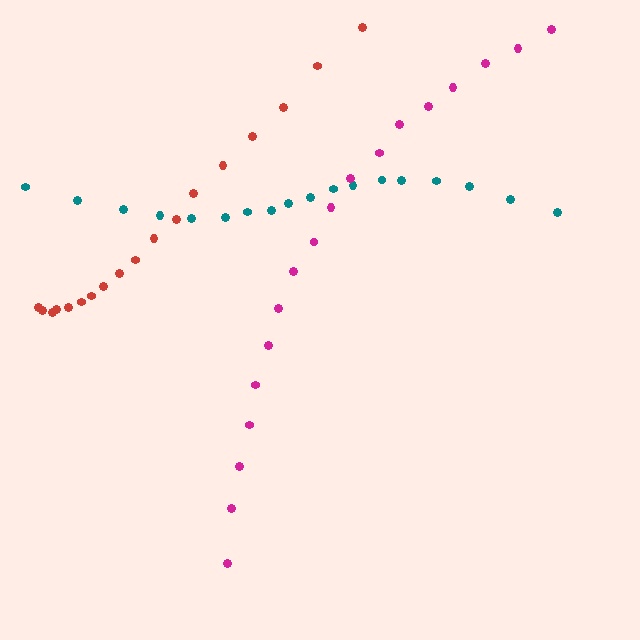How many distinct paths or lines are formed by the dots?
There are 3 distinct paths.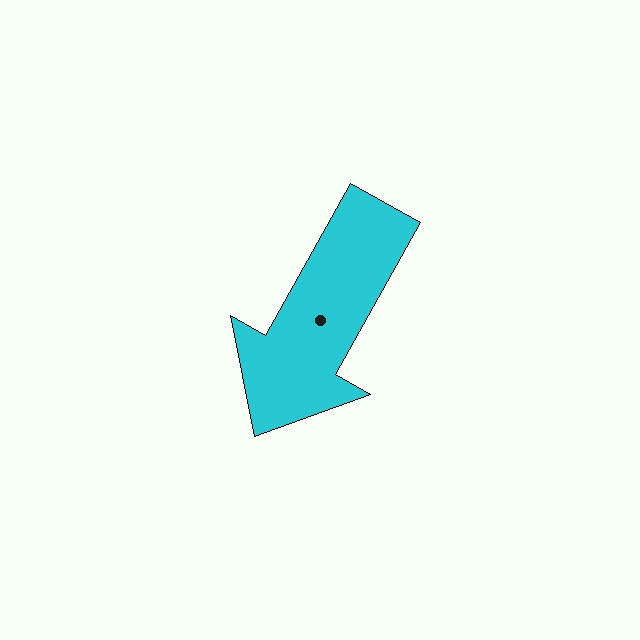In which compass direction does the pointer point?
Southwest.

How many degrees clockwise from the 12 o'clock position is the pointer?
Approximately 209 degrees.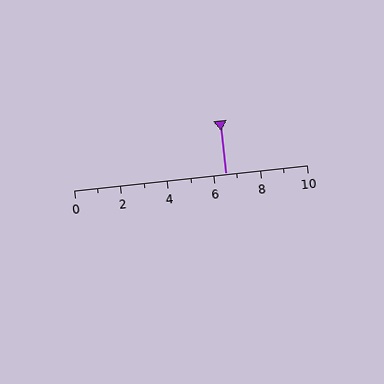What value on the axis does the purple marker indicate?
The marker indicates approximately 6.5.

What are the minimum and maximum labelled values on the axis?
The axis runs from 0 to 10.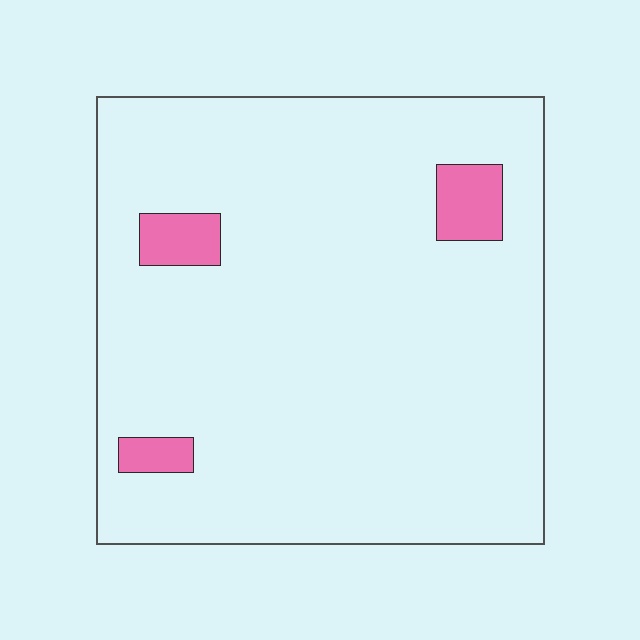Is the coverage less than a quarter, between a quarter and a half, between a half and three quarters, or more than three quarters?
Less than a quarter.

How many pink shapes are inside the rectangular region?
3.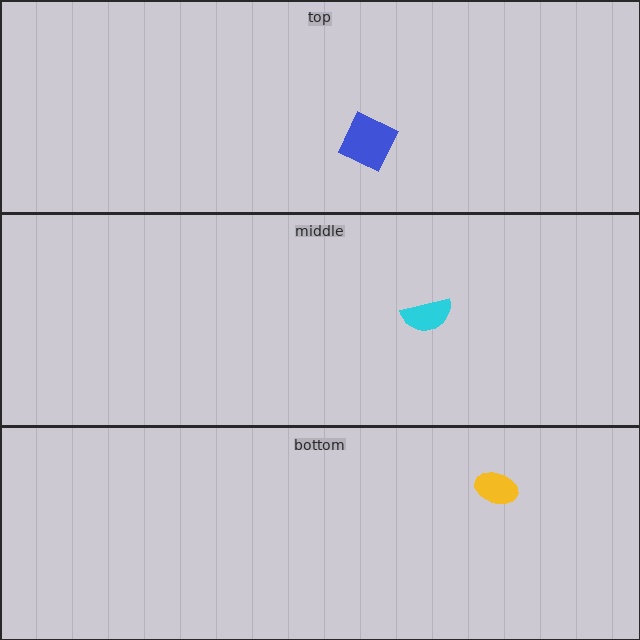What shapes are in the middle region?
The cyan semicircle.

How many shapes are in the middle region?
1.